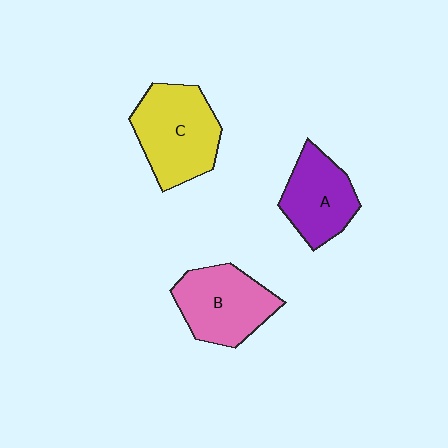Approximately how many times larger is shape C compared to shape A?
Approximately 1.3 times.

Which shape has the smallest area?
Shape A (purple).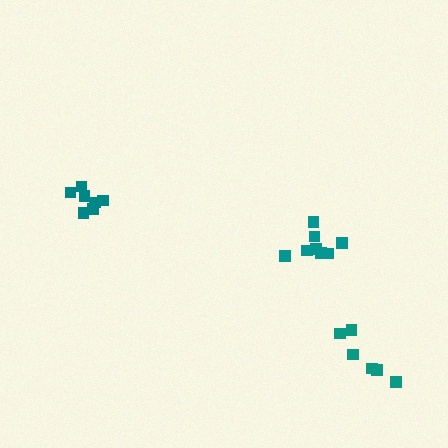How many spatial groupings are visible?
There are 3 spatial groupings.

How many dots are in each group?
Group 1: 9 dots, Group 2: 7 dots, Group 3: 6 dots (22 total).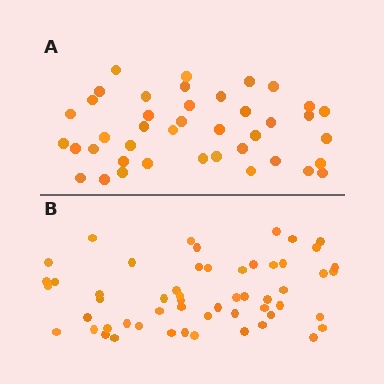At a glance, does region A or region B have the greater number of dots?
Region B (the bottom region) has more dots.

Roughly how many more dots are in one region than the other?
Region B has approximately 15 more dots than region A.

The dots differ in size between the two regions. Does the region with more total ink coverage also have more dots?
No. Region A has more total ink coverage because its dots are larger, but region B actually contains more individual dots. Total area can be misleading — the number of items is what matters here.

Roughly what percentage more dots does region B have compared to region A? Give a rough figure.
About 35% more.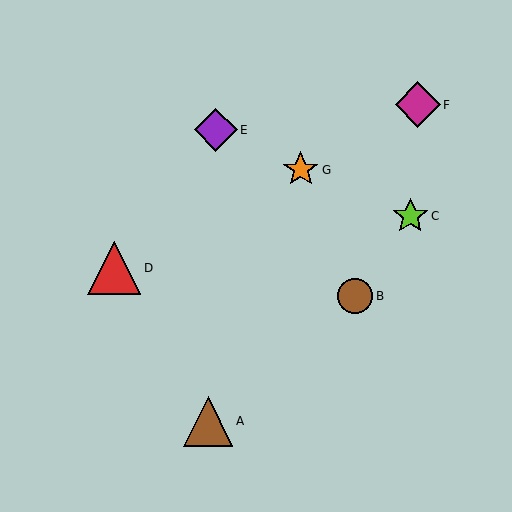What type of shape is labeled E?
Shape E is a purple diamond.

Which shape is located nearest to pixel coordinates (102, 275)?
The red triangle (labeled D) at (114, 268) is nearest to that location.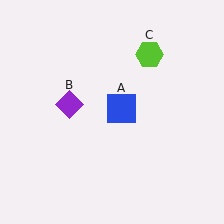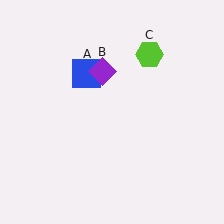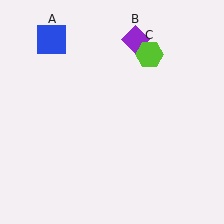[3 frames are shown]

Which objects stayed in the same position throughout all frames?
Lime hexagon (object C) remained stationary.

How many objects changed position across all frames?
2 objects changed position: blue square (object A), purple diamond (object B).